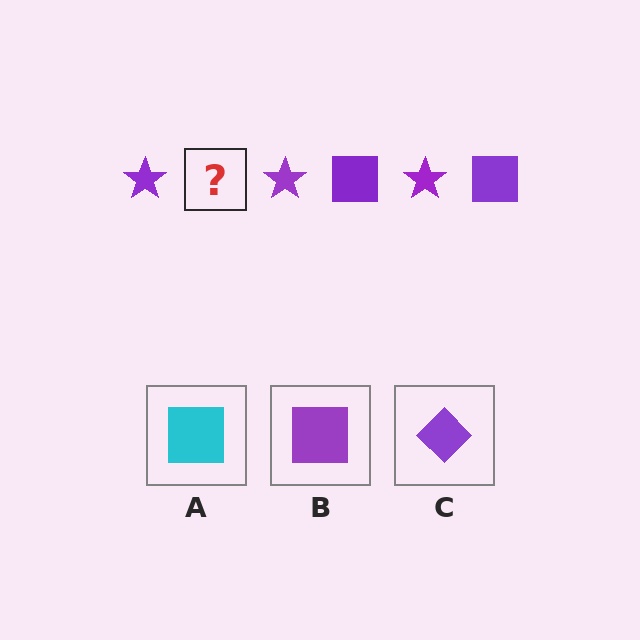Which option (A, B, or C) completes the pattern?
B.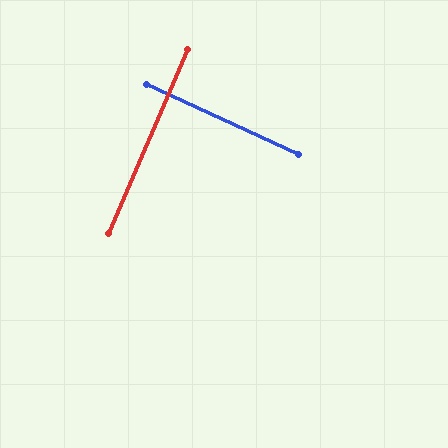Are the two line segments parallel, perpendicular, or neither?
Perpendicular — they meet at approximately 88°.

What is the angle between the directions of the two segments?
Approximately 88 degrees.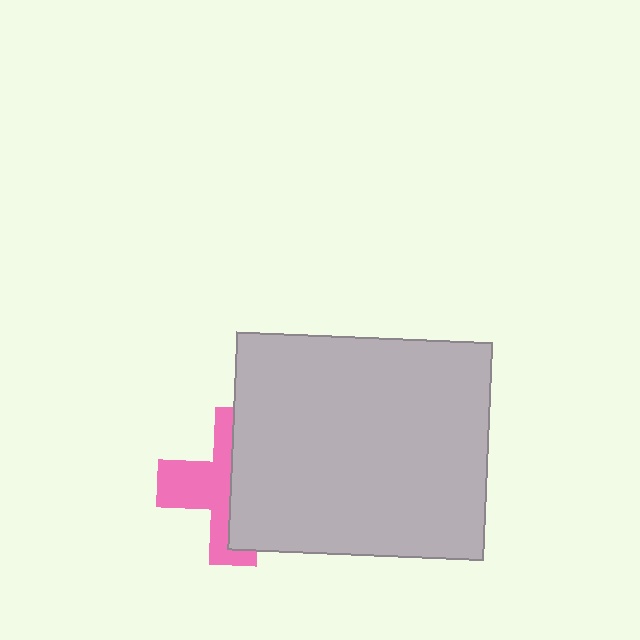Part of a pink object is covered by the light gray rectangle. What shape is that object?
It is a cross.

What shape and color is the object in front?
The object in front is a light gray rectangle.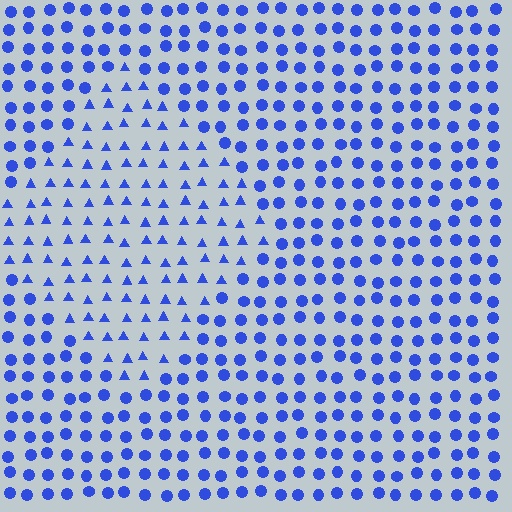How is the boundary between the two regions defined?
The boundary is defined by a change in element shape: triangles inside vs. circles outside. All elements share the same color and spacing.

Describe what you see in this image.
The image is filled with small blue elements arranged in a uniform grid. A diamond-shaped region contains triangles, while the surrounding area contains circles. The boundary is defined purely by the change in element shape.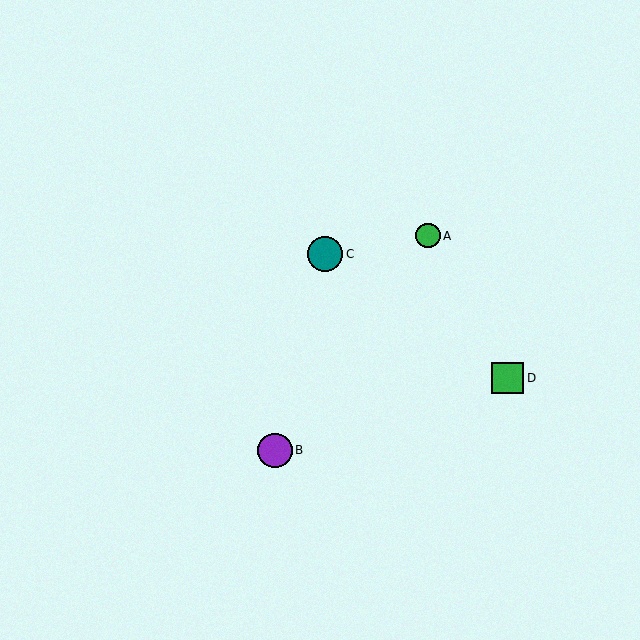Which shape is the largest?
The teal circle (labeled C) is the largest.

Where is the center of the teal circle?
The center of the teal circle is at (325, 254).